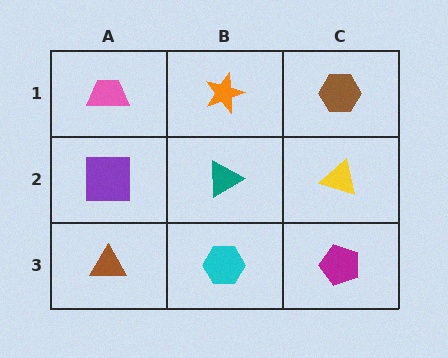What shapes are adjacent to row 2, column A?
A pink trapezoid (row 1, column A), a brown triangle (row 3, column A), a teal triangle (row 2, column B).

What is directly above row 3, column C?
A yellow triangle.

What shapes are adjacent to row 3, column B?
A teal triangle (row 2, column B), a brown triangle (row 3, column A), a magenta pentagon (row 3, column C).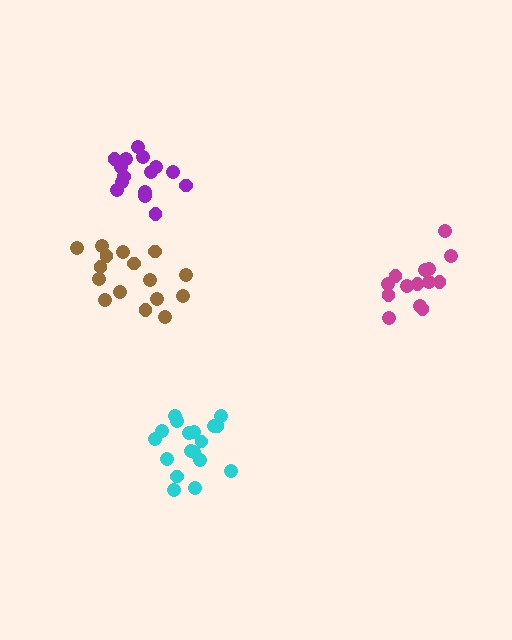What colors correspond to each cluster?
The clusters are colored: brown, cyan, purple, magenta.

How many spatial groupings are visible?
There are 4 spatial groupings.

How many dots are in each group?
Group 1: 16 dots, Group 2: 18 dots, Group 3: 16 dots, Group 4: 14 dots (64 total).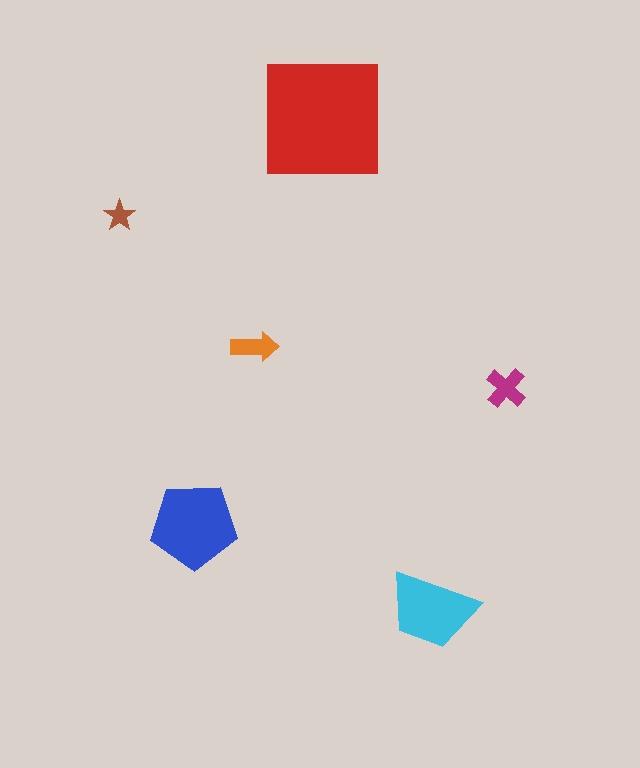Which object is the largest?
The red square.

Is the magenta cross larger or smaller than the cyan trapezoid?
Smaller.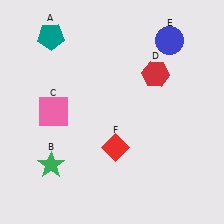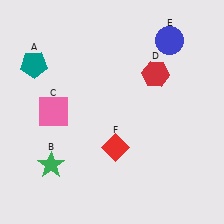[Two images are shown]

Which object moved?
The teal pentagon (A) moved down.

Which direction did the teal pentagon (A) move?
The teal pentagon (A) moved down.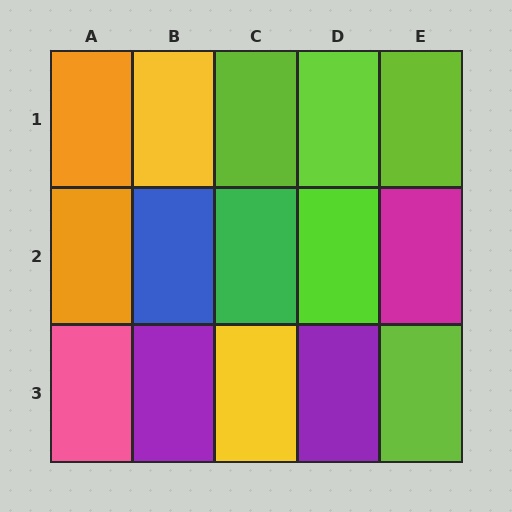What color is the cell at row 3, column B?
Purple.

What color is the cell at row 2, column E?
Magenta.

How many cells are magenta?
1 cell is magenta.